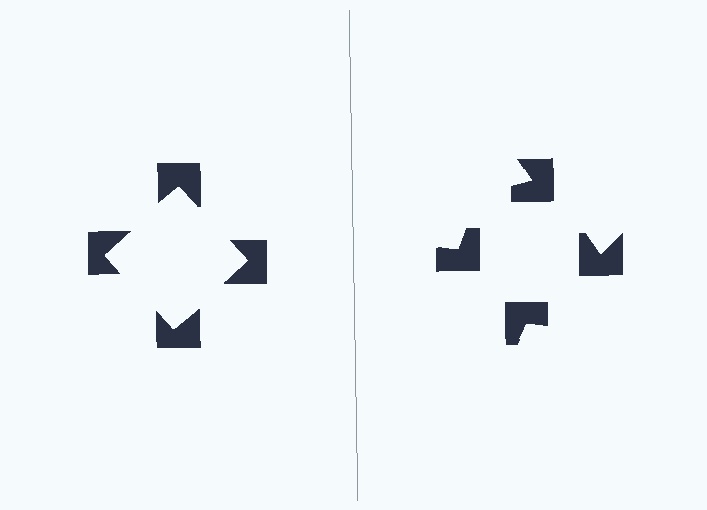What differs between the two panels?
The notched squares are positioned identically on both sides; only the wedge orientations differ. On the left they align to a square; on the right they are misaligned.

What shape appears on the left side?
An illusory square.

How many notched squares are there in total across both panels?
8 — 4 on each side.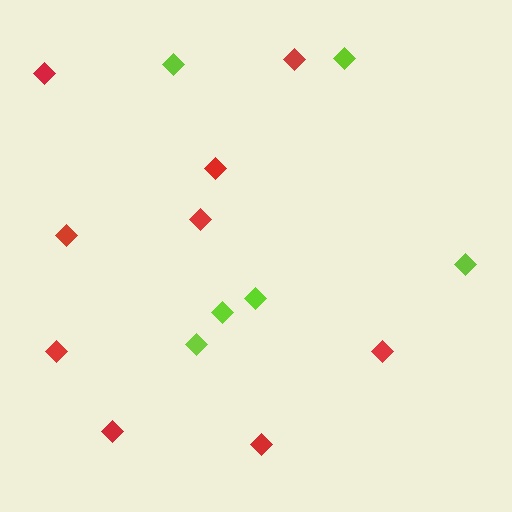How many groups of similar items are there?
There are 2 groups: one group of red diamonds (9) and one group of lime diamonds (6).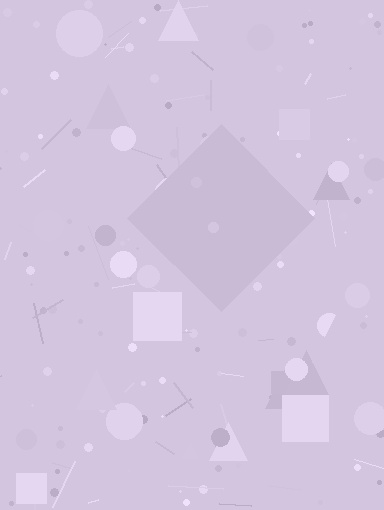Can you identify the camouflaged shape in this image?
The camouflaged shape is a diamond.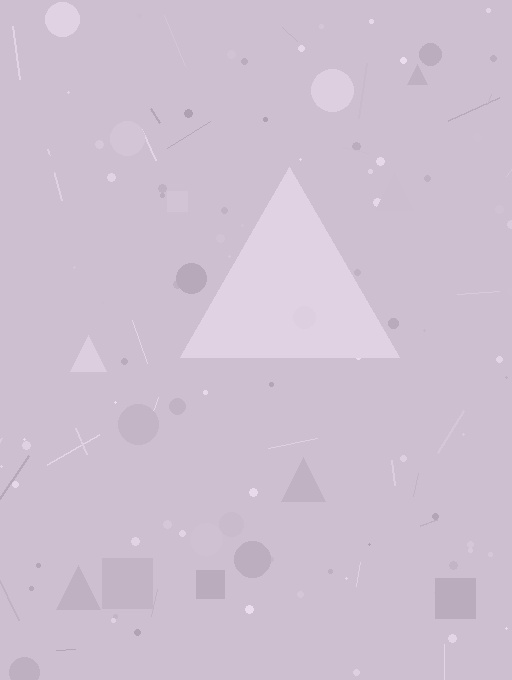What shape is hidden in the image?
A triangle is hidden in the image.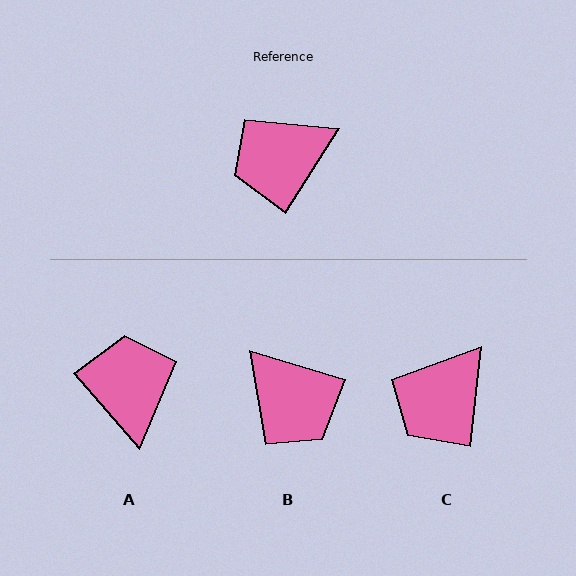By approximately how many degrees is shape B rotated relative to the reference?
Approximately 105 degrees counter-clockwise.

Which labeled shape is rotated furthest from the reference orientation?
A, about 107 degrees away.